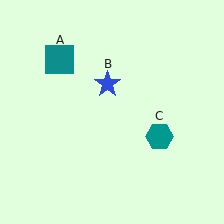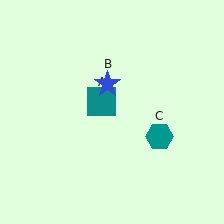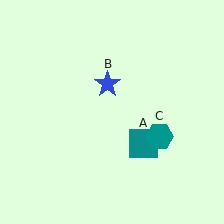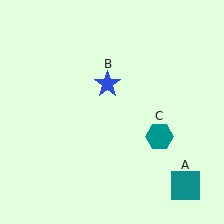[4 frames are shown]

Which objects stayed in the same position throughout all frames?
Blue star (object B) and teal hexagon (object C) remained stationary.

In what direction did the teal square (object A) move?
The teal square (object A) moved down and to the right.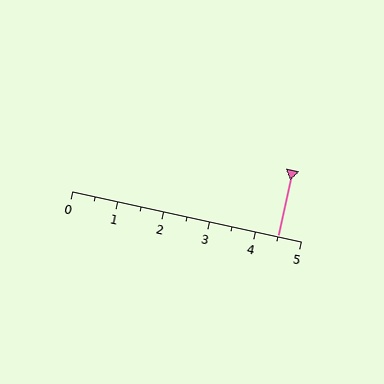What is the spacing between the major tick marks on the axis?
The major ticks are spaced 1 apart.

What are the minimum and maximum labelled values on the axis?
The axis runs from 0 to 5.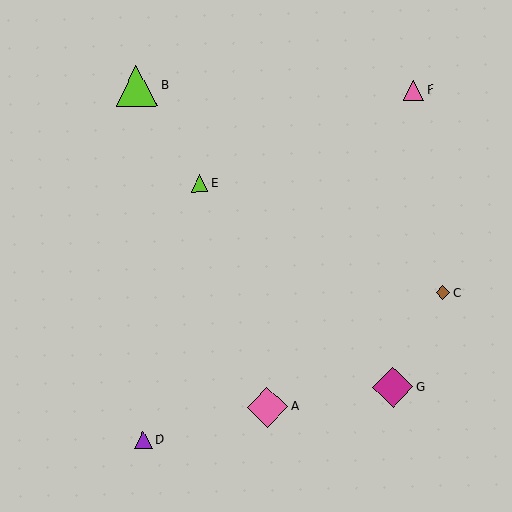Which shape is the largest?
The lime triangle (labeled B) is the largest.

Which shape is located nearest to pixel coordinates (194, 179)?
The lime triangle (labeled E) at (199, 183) is nearest to that location.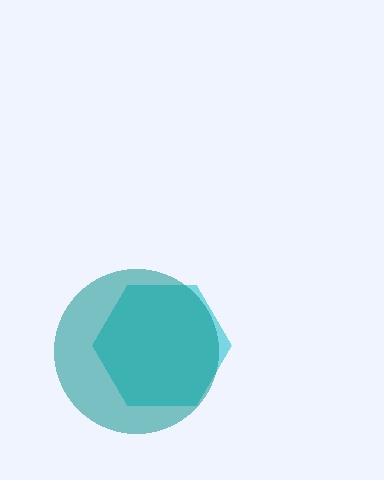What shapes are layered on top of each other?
The layered shapes are: a cyan hexagon, a teal circle.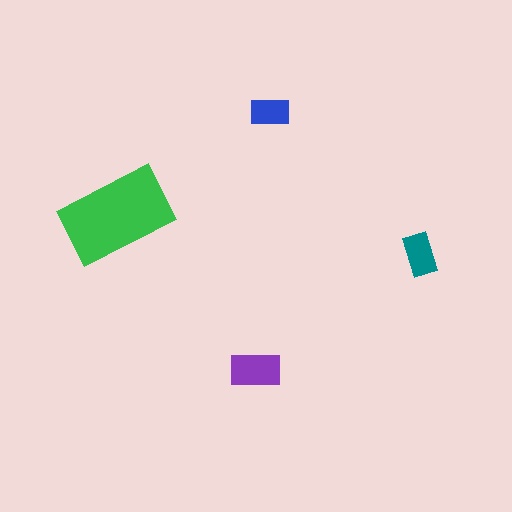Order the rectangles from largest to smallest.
the green one, the purple one, the teal one, the blue one.